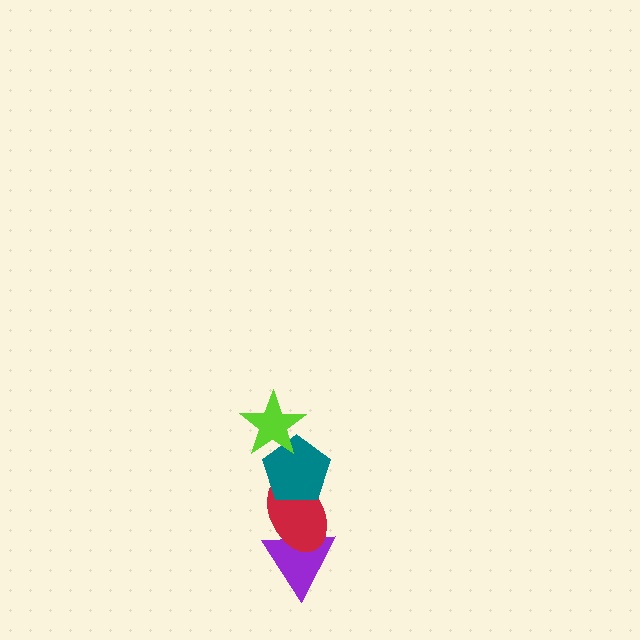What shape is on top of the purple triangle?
The red ellipse is on top of the purple triangle.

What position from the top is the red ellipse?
The red ellipse is 3rd from the top.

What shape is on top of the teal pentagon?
The lime star is on top of the teal pentagon.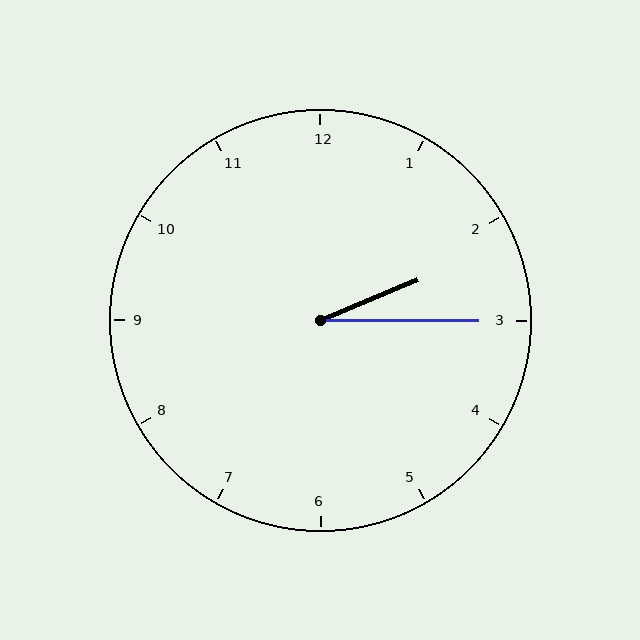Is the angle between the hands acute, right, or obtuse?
It is acute.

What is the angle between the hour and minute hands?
Approximately 22 degrees.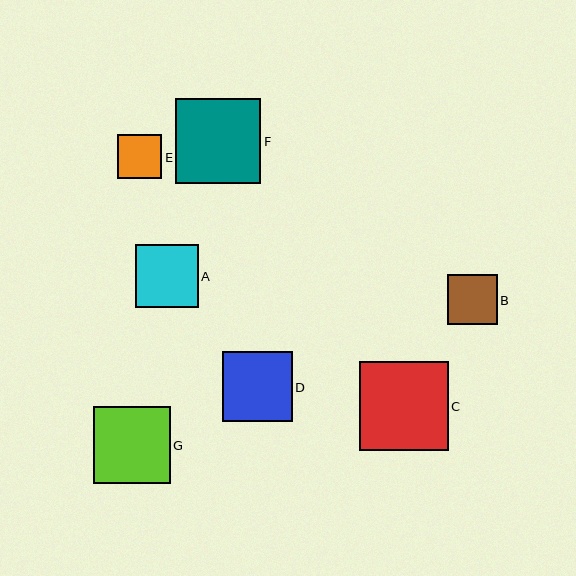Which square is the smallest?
Square E is the smallest with a size of approximately 44 pixels.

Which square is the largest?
Square C is the largest with a size of approximately 88 pixels.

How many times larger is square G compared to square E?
Square G is approximately 1.7 times the size of square E.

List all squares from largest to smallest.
From largest to smallest: C, F, G, D, A, B, E.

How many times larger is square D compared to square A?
Square D is approximately 1.1 times the size of square A.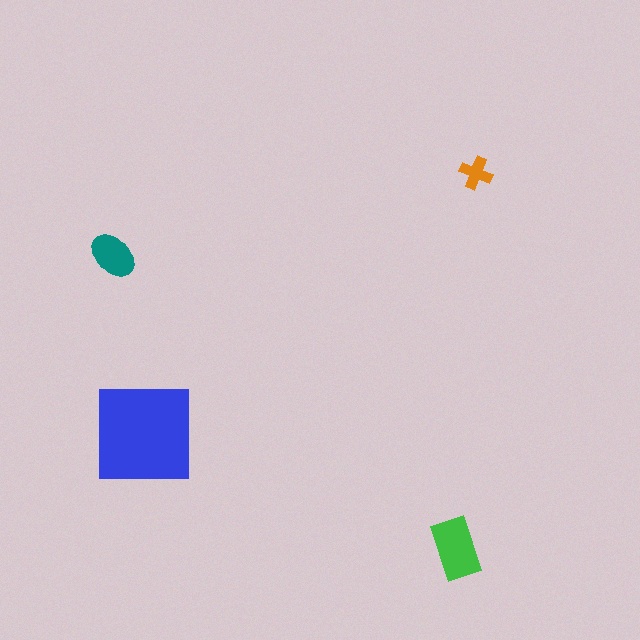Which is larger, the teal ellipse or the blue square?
The blue square.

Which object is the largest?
The blue square.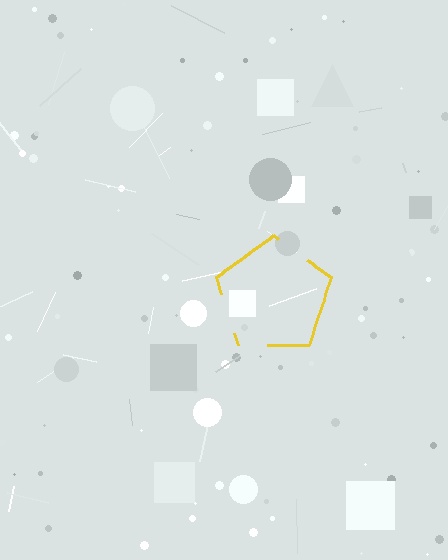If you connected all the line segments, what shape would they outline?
They would outline a pentagon.